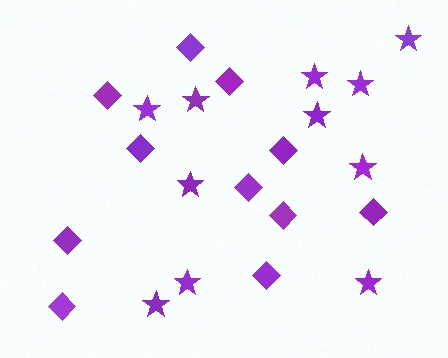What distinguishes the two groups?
There are 2 groups: one group of stars (11) and one group of diamonds (11).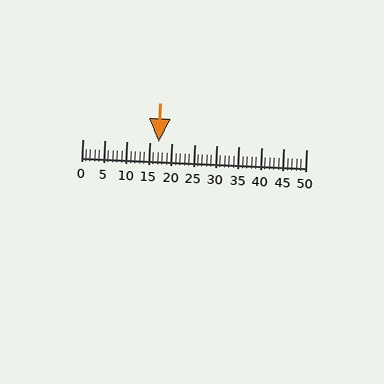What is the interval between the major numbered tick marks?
The major tick marks are spaced 5 units apart.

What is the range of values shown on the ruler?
The ruler shows values from 0 to 50.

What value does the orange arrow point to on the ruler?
The orange arrow points to approximately 17.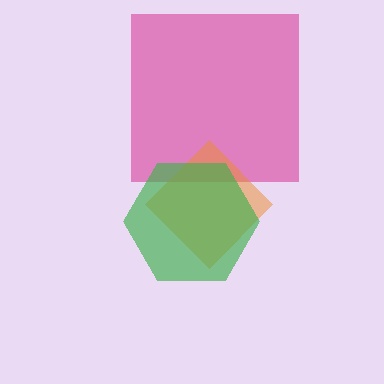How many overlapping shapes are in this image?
There are 3 overlapping shapes in the image.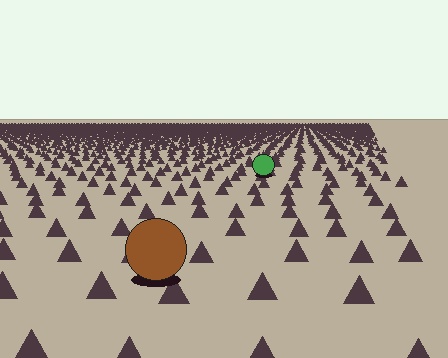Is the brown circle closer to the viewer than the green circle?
Yes. The brown circle is closer — you can tell from the texture gradient: the ground texture is coarser near it.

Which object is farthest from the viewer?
The green circle is farthest from the viewer. It appears smaller and the ground texture around it is denser.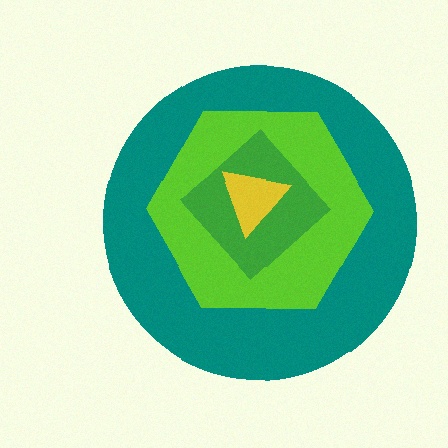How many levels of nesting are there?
4.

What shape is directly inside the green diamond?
The yellow triangle.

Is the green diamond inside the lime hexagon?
Yes.